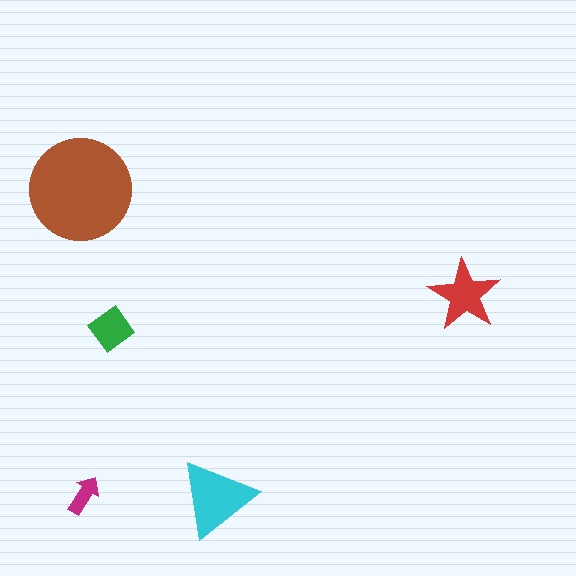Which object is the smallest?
The magenta arrow.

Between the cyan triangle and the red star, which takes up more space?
The cyan triangle.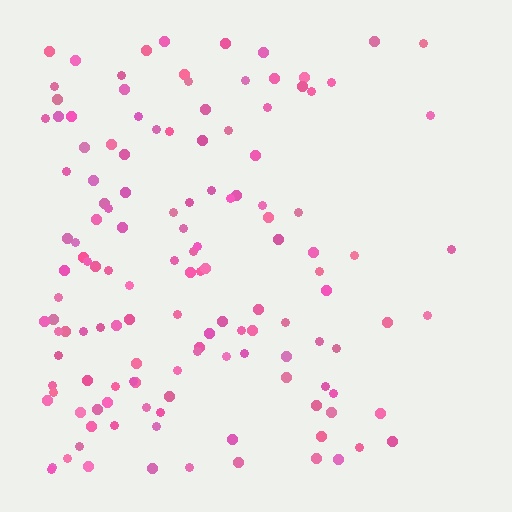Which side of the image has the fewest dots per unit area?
The right.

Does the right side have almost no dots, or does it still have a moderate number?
Still a moderate number, just noticeably fewer than the left.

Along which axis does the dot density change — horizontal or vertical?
Horizontal.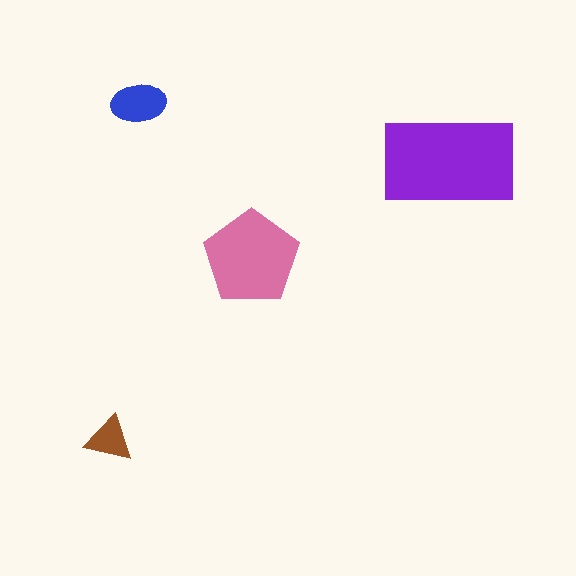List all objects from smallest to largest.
The brown triangle, the blue ellipse, the pink pentagon, the purple rectangle.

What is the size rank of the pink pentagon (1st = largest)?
2nd.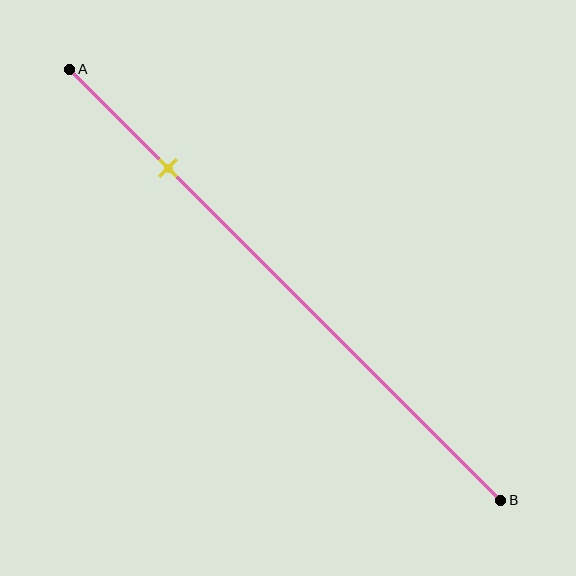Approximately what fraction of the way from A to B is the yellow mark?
The yellow mark is approximately 25% of the way from A to B.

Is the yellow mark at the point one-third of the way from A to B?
No, the mark is at about 25% from A, not at the 33% one-third point.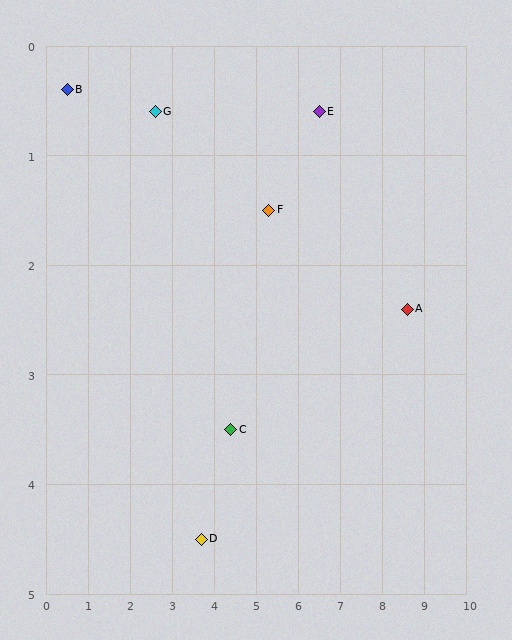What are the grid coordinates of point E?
Point E is at approximately (6.5, 0.6).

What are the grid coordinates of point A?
Point A is at approximately (8.6, 2.4).